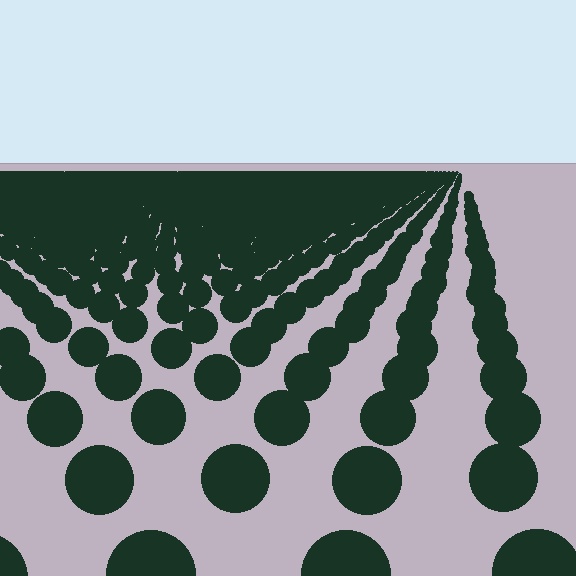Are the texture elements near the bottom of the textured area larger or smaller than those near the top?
Larger. Near the bottom, elements are closer to the viewer and appear at a bigger on-screen size.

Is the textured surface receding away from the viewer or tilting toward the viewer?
The surface is receding away from the viewer. Texture elements get smaller and denser toward the top.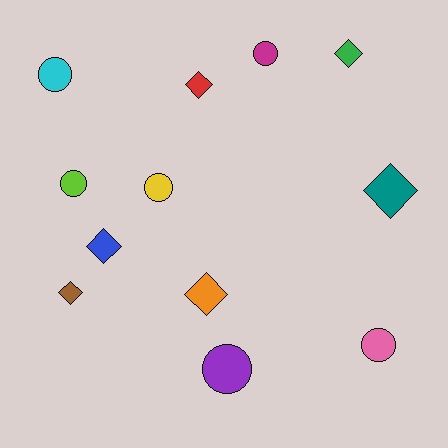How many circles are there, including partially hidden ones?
There are 6 circles.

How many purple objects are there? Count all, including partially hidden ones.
There is 1 purple object.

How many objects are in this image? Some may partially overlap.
There are 12 objects.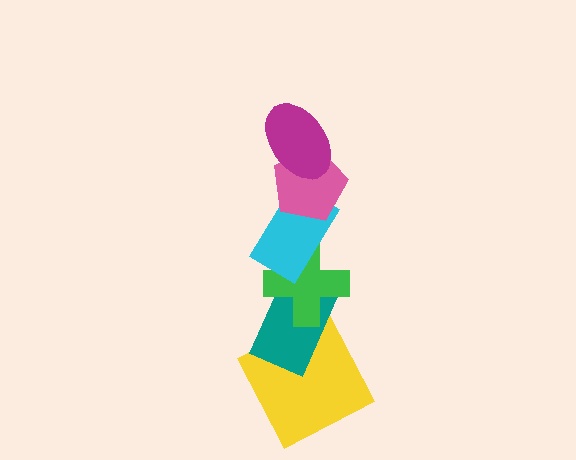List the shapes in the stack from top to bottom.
From top to bottom: the magenta ellipse, the pink pentagon, the cyan rectangle, the green cross, the teal rectangle, the yellow square.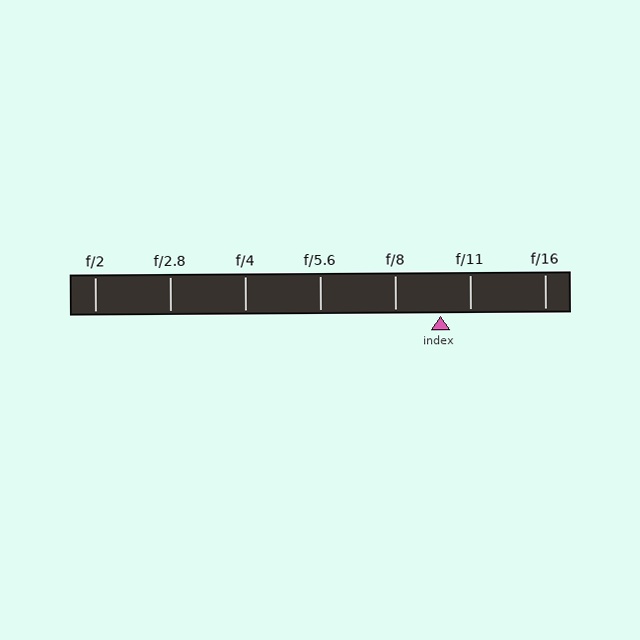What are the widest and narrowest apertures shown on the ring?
The widest aperture shown is f/2 and the narrowest is f/16.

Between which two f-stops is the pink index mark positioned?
The index mark is between f/8 and f/11.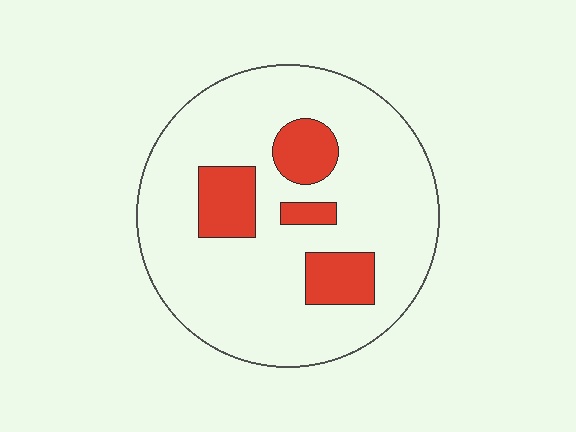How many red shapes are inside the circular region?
4.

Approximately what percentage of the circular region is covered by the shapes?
Approximately 20%.